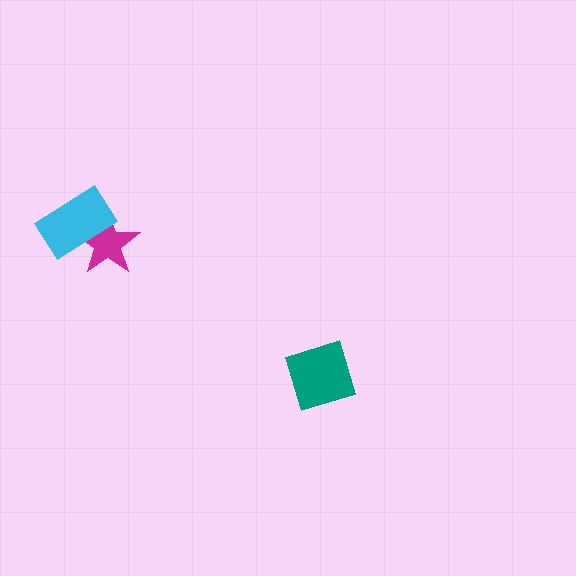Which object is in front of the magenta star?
The cyan rectangle is in front of the magenta star.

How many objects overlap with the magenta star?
1 object overlaps with the magenta star.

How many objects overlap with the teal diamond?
0 objects overlap with the teal diamond.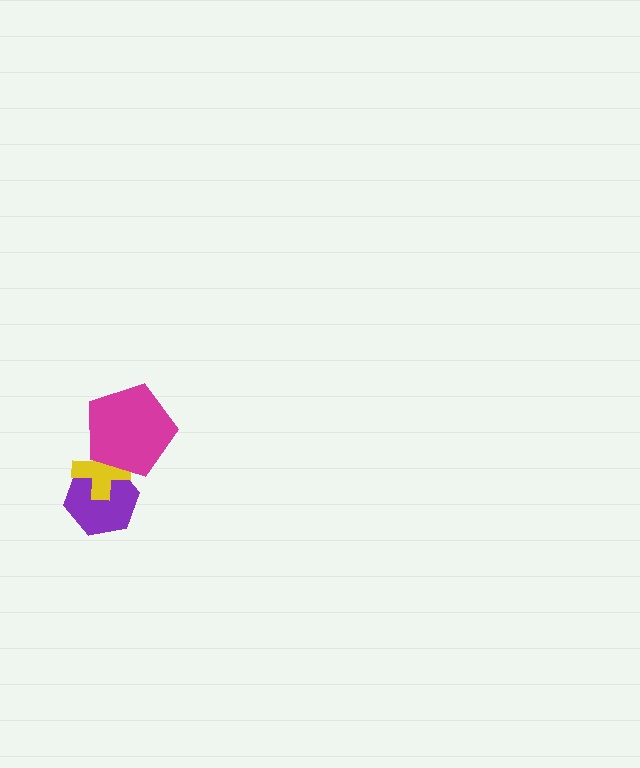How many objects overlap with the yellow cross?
2 objects overlap with the yellow cross.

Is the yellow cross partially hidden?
Yes, it is partially covered by another shape.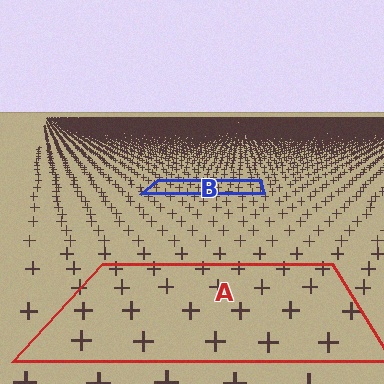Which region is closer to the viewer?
Region A is closer. The texture elements there are larger and more spread out.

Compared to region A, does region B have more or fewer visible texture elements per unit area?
Region B has more texture elements per unit area — they are packed more densely because it is farther away.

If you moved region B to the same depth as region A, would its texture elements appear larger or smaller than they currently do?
They would appear larger. At a closer depth, the same texture elements are projected at a bigger on-screen size.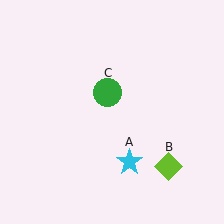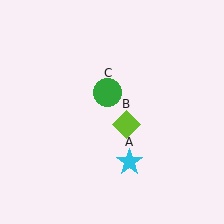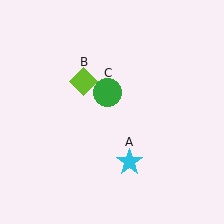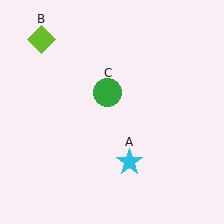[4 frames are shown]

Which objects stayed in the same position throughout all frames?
Cyan star (object A) and green circle (object C) remained stationary.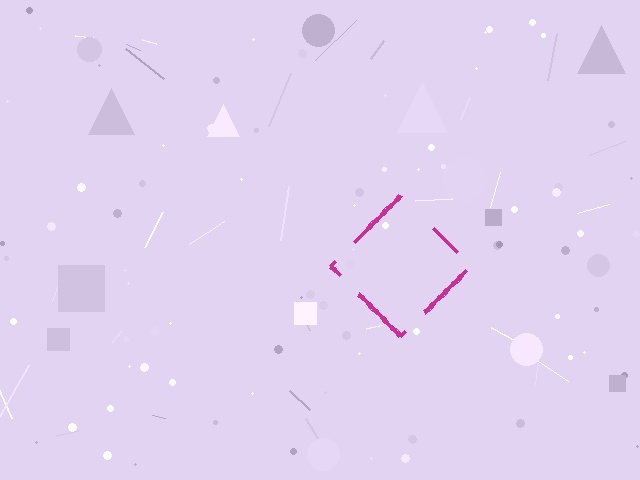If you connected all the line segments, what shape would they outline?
They would outline a diamond.